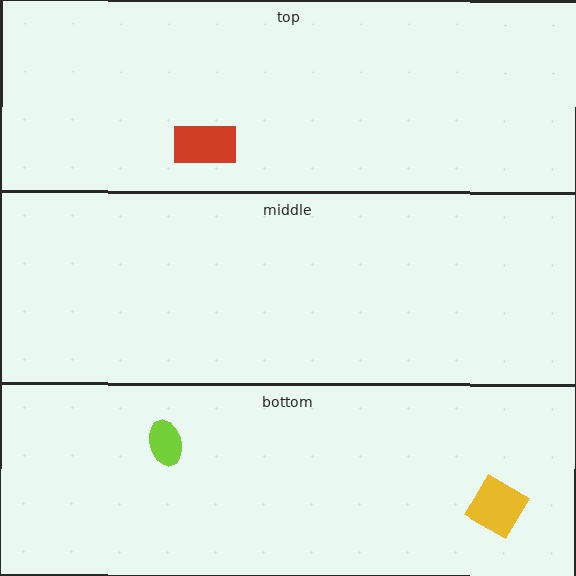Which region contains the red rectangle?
The top region.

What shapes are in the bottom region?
The yellow diamond, the lime ellipse.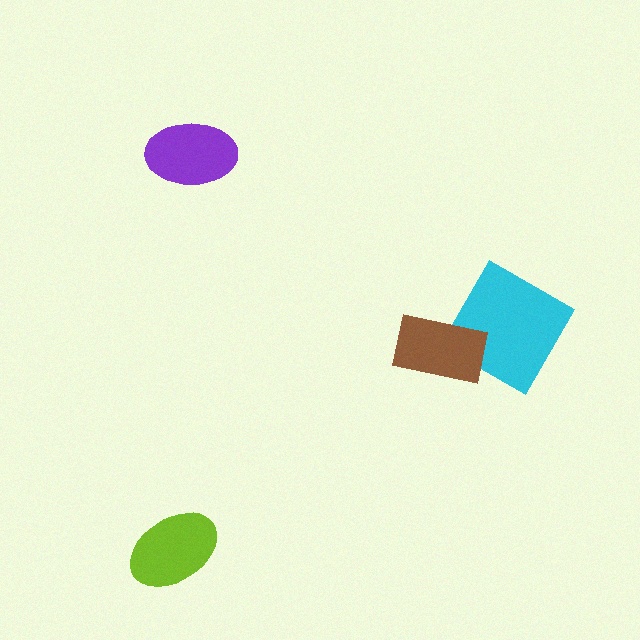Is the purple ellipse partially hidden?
No, no other shape covers it.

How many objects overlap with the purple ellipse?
0 objects overlap with the purple ellipse.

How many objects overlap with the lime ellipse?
0 objects overlap with the lime ellipse.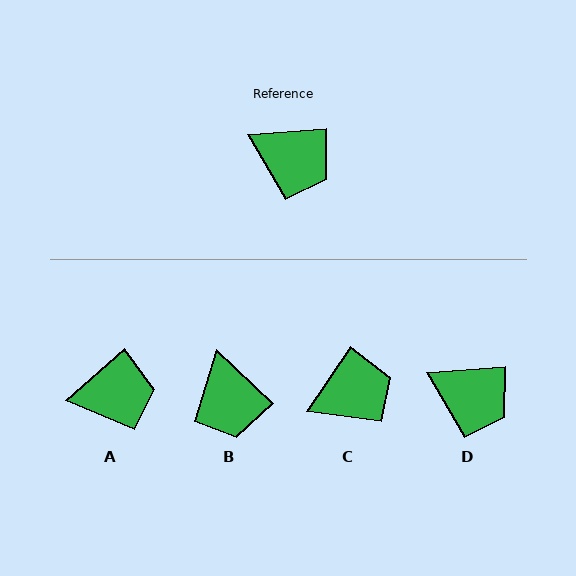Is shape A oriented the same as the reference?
No, it is off by about 37 degrees.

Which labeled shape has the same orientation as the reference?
D.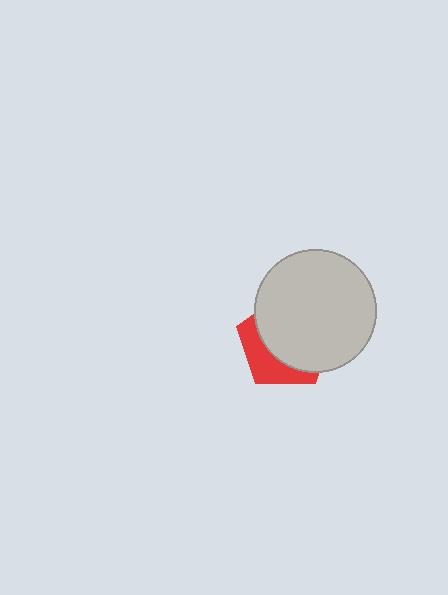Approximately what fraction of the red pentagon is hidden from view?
Roughly 67% of the red pentagon is hidden behind the light gray circle.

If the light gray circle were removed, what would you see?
You would see the complete red pentagon.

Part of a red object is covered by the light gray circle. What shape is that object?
It is a pentagon.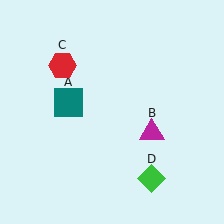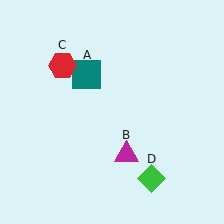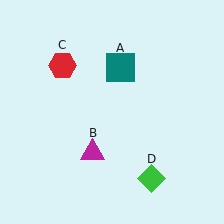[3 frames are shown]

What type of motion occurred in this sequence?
The teal square (object A), magenta triangle (object B) rotated clockwise around the center of the scene.